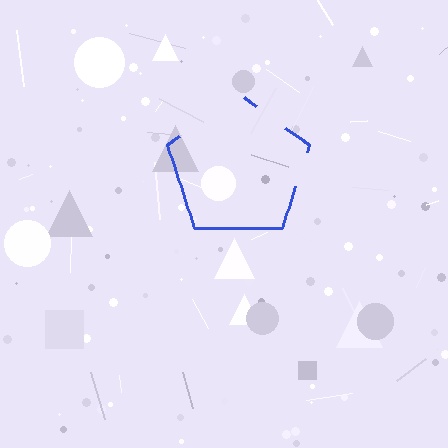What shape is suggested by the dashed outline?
The dashed outline suggests a pentagon.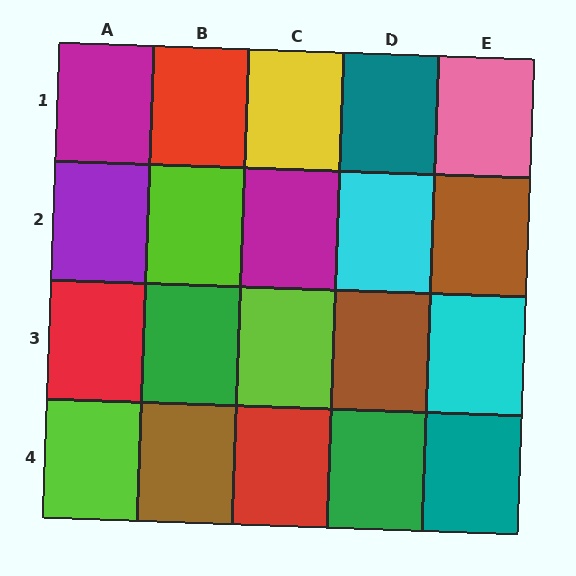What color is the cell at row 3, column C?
Lime.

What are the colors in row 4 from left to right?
Lime, brown, red, green, teal.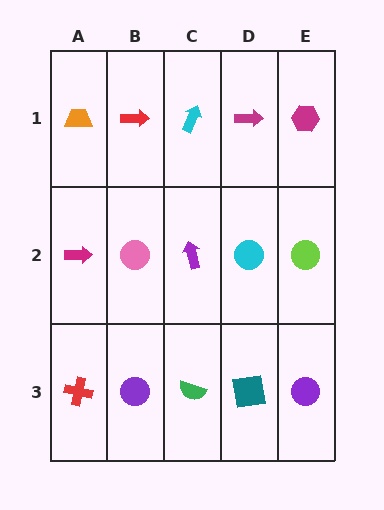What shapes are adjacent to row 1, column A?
A magenta arrow (row 2, column A), a red arrow (row 1, column B).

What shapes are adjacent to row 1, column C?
A purple arrow (row 2, column C), a red arrow (row 1, column B), a magenta arrow (row 1, column D).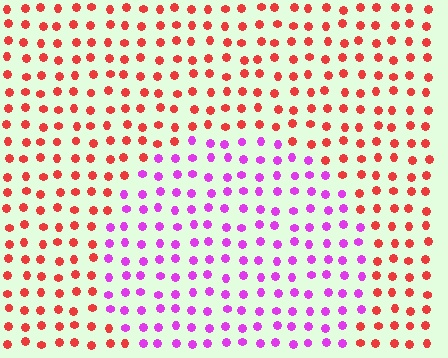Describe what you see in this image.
The image is filled with small red elements in a uniform arrangement. A circle-shaped region is visible where the elements are tinted to a slightly different hue, forming a subtle color boundary.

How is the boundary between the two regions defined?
The boundary is defined purely by a slight shift in hue (about 64 degrees). Spacing, size, and orientation are identical on both sides.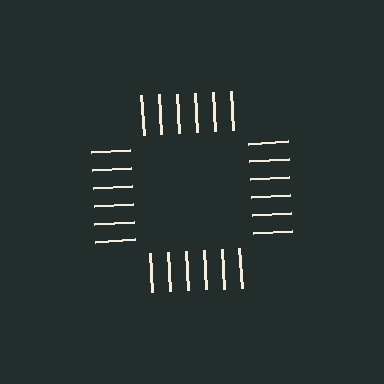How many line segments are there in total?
24 — 6 along each of the 4 edges.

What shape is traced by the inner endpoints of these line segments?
An illusory square — the line segments terminate on its edges but no continuous stroke is drawn.